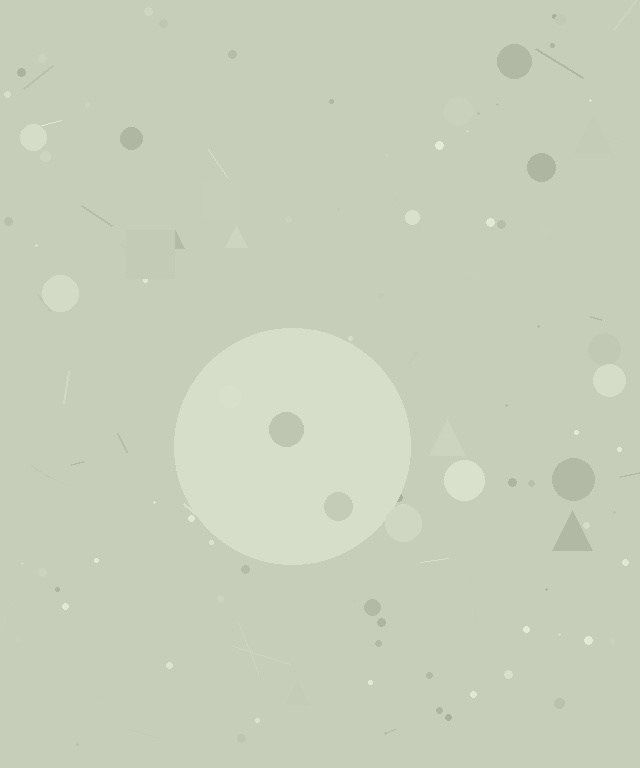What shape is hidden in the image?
A circle is hidden in the image.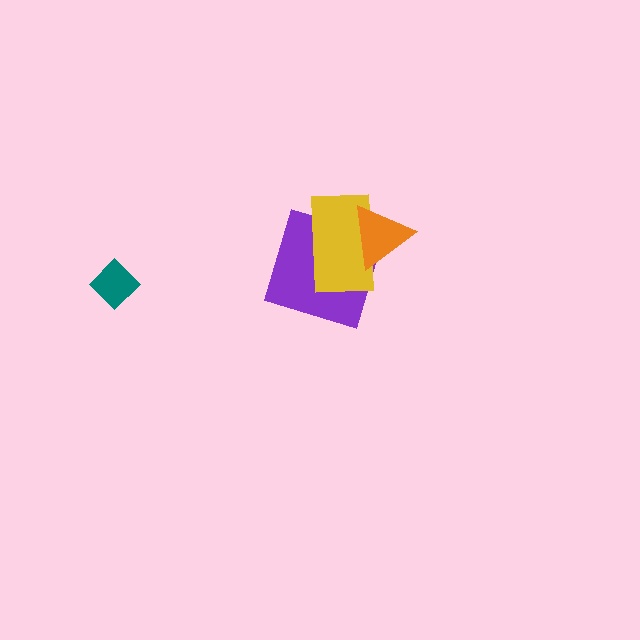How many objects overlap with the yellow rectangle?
2 objects overlap with the yellow rectangle.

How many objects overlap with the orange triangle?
2 objects overlap with the orange triangle.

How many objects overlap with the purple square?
2 objects overlap with the purple square.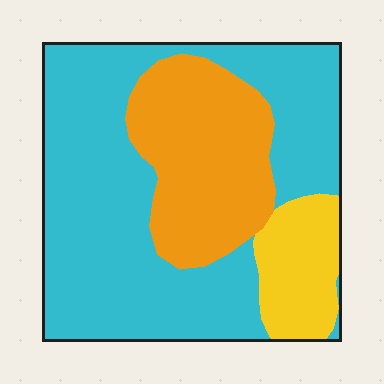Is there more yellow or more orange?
Orange.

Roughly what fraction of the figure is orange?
Orange takes up between a sixth and a third of the figure.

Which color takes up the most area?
Cyan, at roughly 60%.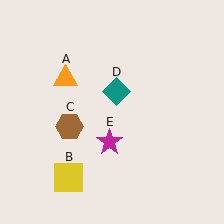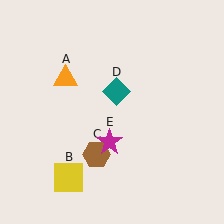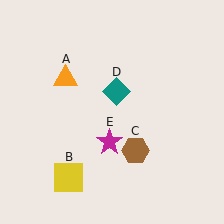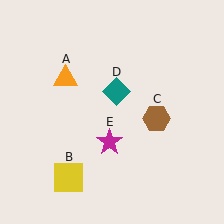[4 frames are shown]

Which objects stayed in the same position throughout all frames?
Orange triangle (object A) and yellow square (object B) and teal diamond (object D) and magenta star (object E) remained stationary.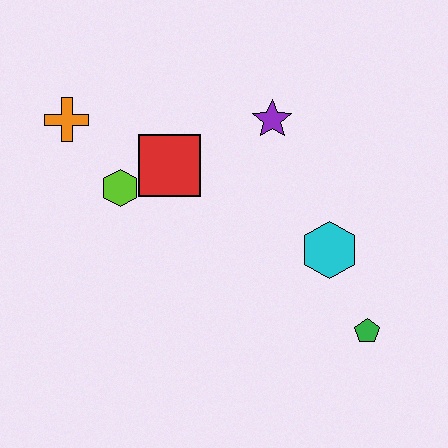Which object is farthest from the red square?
The green pentagon is farthest from the red square.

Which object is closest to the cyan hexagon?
The green pentagon is closest to the cyan hexagon.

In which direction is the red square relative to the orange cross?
The red square is to the right of the orange cross.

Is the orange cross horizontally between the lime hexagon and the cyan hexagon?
No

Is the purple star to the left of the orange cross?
No